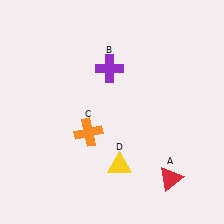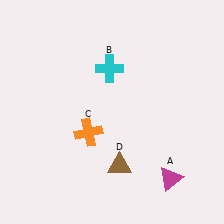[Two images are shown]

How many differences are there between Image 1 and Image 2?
There are 3 differences between the two images.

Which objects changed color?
A changed from red to magenta. B changed from purple to cyan. D changed from yellow to brown.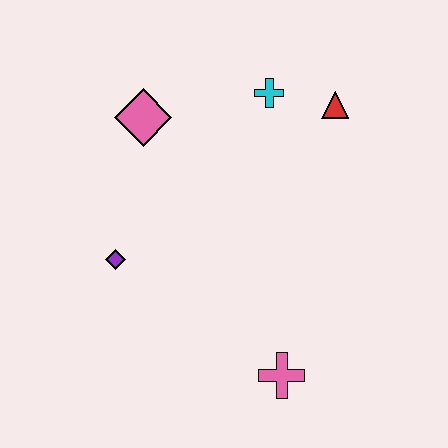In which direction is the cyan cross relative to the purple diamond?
The cyan cross is above the purple diamond.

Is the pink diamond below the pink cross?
No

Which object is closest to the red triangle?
The cyan cross is closest to the red triangle.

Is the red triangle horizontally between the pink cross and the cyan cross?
No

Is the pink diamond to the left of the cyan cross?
Yes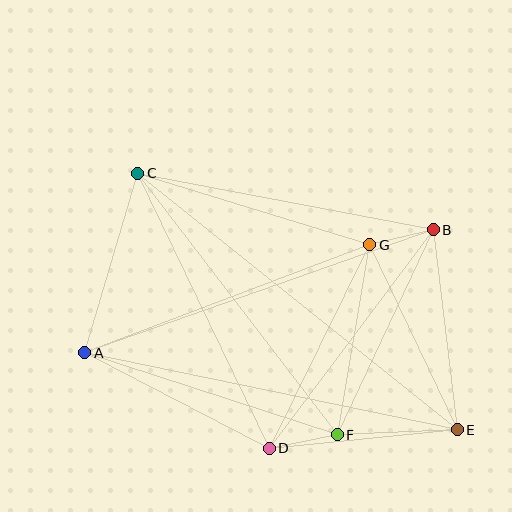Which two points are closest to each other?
Points B and G are closest to each other.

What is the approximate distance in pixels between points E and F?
The distance between E and F is approximately 120 pixels.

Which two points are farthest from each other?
Points C and E are farthest from each other.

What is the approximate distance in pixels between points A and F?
The distance between A and F is approximately 266 pixels.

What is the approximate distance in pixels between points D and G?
The distance between D and G is approximately 227 pixels.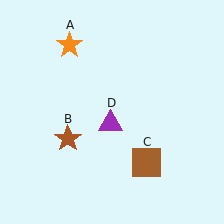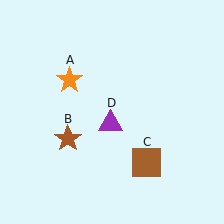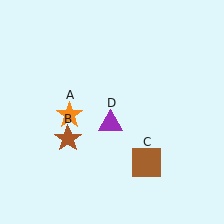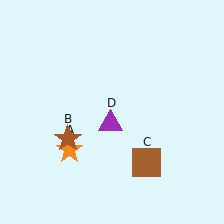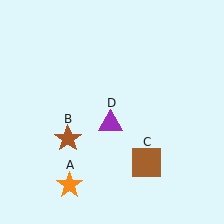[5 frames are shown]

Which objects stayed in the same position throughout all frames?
Brown star (object B) and brown square (object C) and purple triangle (object D) remained stationary.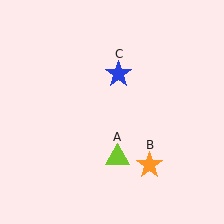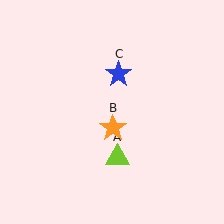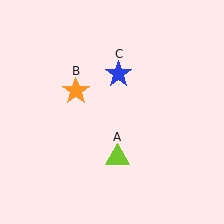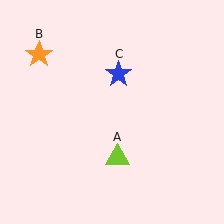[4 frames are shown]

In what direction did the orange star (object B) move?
The orange star (object B) moved up and to the left.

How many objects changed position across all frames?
1 object changed position: orange star (object B).